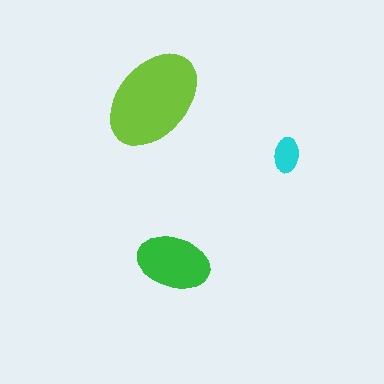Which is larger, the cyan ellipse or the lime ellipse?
The lime one.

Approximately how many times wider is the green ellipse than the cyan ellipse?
About 2 times wider.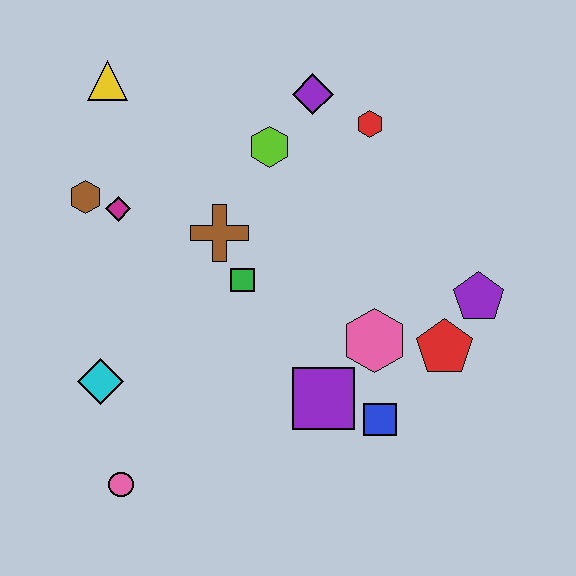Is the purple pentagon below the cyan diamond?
No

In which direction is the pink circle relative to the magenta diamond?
The pink circle is below the magenta diamond.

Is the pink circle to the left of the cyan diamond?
No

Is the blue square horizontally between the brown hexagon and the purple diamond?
No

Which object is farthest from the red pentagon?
The yellow triangle is farthest from the red pentagon.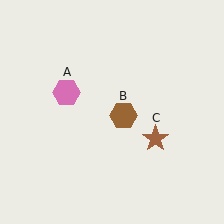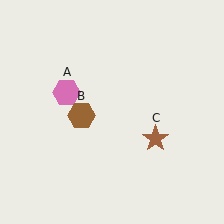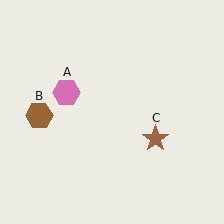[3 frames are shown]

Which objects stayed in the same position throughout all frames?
Pink hexagon (object A) and brown star (object C) remained stationary.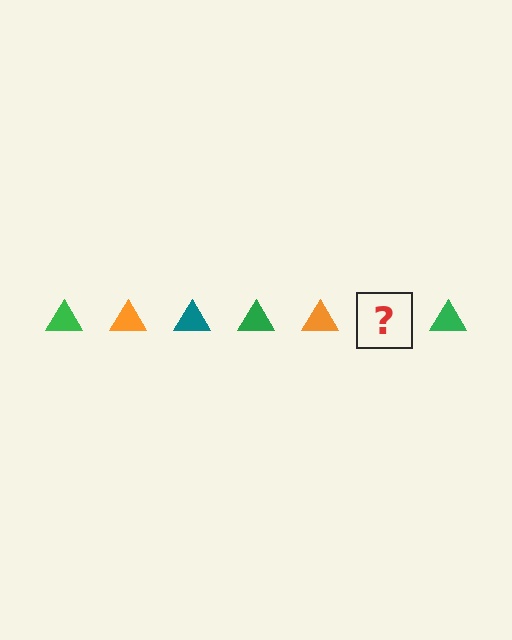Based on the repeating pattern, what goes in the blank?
The blank should be a teal triangle.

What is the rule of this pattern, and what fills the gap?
The rule is that the pattern cycles through green, orange, teal triangles. The gap should be filled with a teal triangle.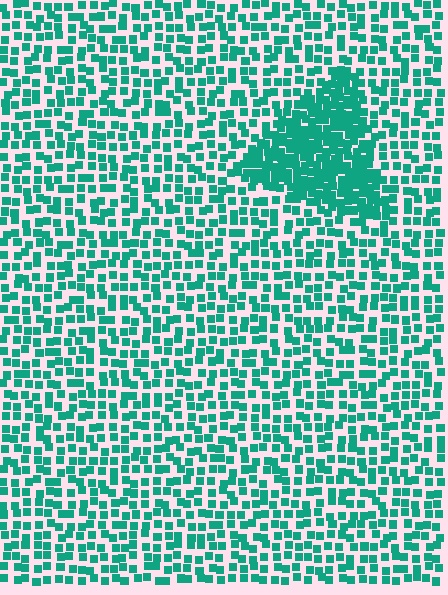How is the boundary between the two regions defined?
The boundary is defined by a change in element density (approximately 2.2x ratio). All elements are the same color, size, and shape.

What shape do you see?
I see a triangle.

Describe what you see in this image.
The image contains small teal elements arranged at two different densities. A triangle-shaped region is visible where the elements are more densely packed than the surrounding area.